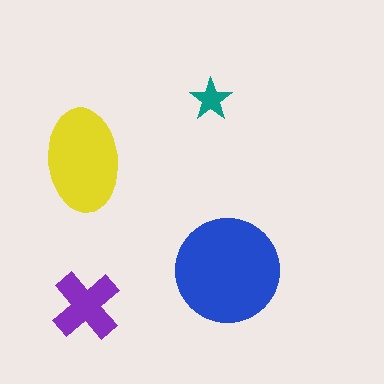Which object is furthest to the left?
The yellow ellipse is leftmost.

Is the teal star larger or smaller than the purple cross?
Smaller.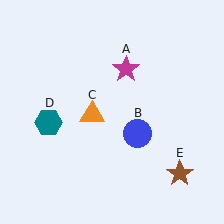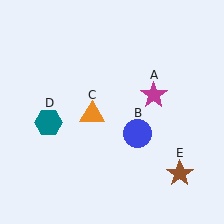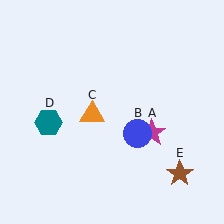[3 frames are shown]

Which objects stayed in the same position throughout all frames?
Blue circle (object B) and orange triangle (object C) and teal hexagon (object D) and brown star (object E) remained stationary.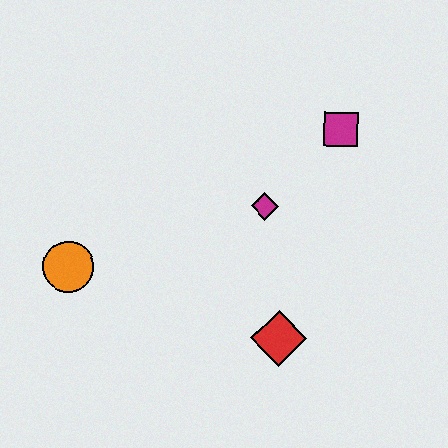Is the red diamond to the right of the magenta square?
No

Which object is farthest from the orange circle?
The magenta square is farthest from the orange circle.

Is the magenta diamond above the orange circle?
Yes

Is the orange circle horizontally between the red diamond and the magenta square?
No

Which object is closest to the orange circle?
The magenta diamond is closest to the orange circle.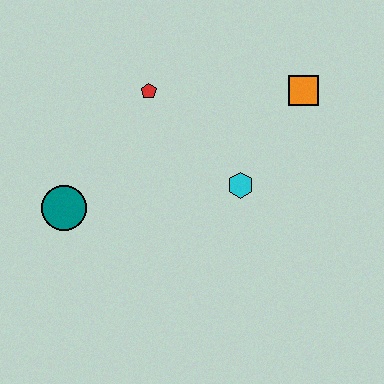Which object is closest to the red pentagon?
The cyan hexagon is closest to the red pentagon.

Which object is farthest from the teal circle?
The orange square is farthest from the teal circle.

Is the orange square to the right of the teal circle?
Yes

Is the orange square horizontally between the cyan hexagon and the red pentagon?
No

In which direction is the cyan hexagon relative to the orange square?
The cyan hexagon is below the orange square.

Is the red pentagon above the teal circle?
Yes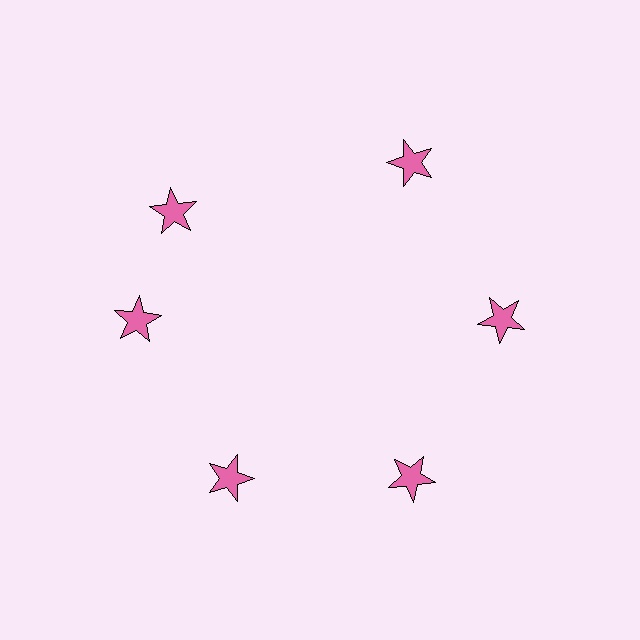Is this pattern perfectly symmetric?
No. The 6 pink stars are arranged in a ring, but one element near the 11 o'clock position is rotated out of alignment along the ring, breaking the 6-fold rotational symmetry.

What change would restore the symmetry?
The symmetry would be restored by rotating it back into even spacing with its neighbors so that all 6 stars sit at equal angles and equal distance from the center.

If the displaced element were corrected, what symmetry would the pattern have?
It would have 6-fold rotational symmetry — the pattern would map onto itself every 60 degrees.